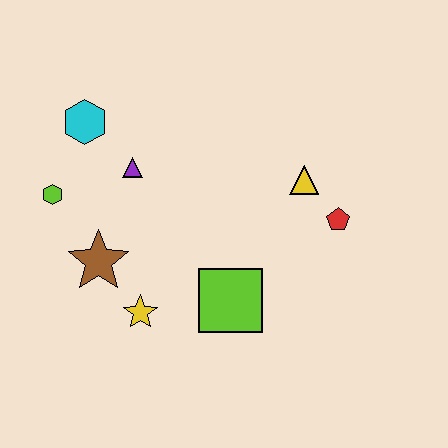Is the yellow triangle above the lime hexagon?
Yes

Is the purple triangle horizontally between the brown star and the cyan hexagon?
No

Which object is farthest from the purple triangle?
The red pentagon is farthest from the purple triangle.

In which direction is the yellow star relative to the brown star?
The yellow star is below the brown star.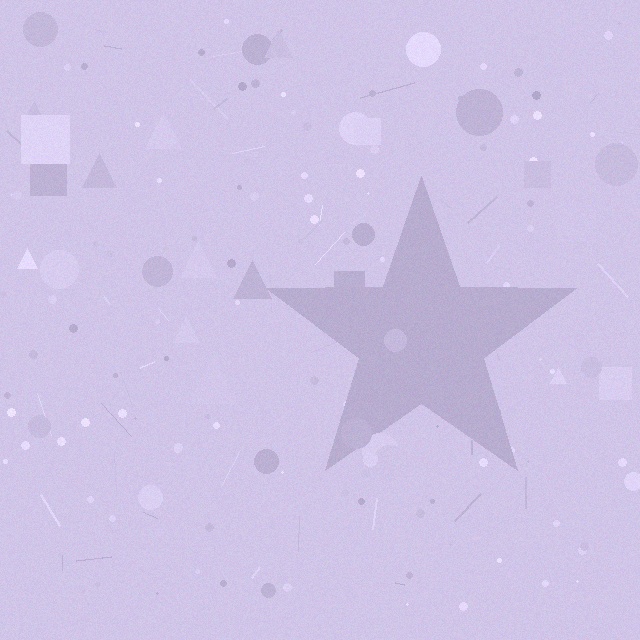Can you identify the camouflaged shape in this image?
The camouflaged shape is a star.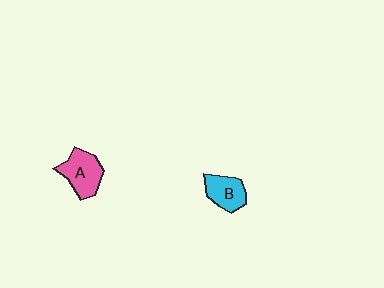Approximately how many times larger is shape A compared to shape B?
Approximately 1.3 times.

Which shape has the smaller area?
Shape B (cyan).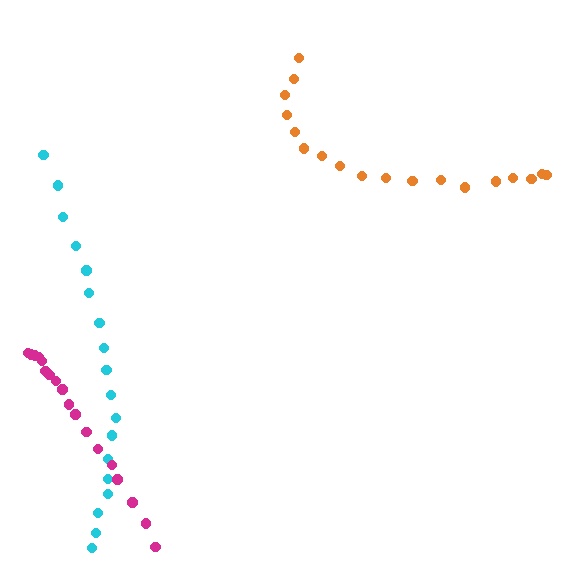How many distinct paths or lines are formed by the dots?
There are 3 distinct paths.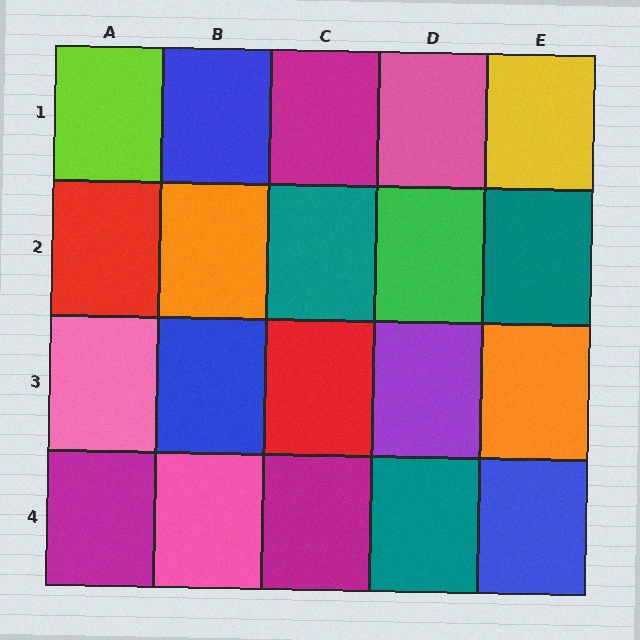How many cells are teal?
3 cells are teal.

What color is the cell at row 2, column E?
Teal.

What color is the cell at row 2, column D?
Green.